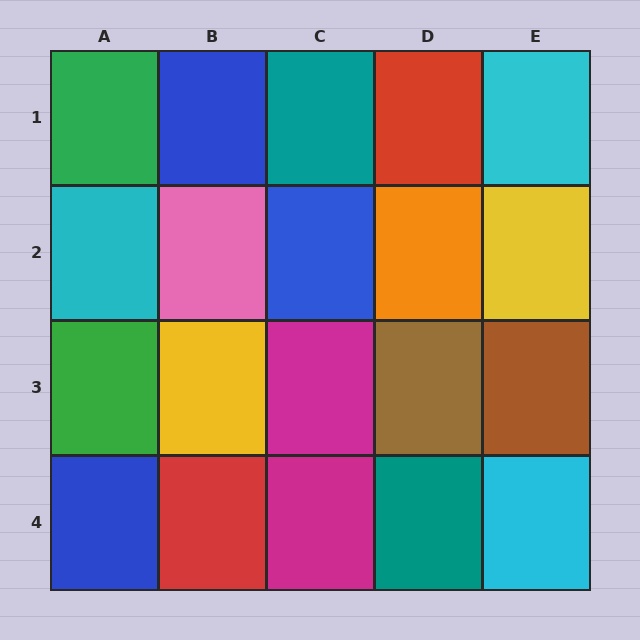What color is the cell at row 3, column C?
Magenta.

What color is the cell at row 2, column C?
Blue.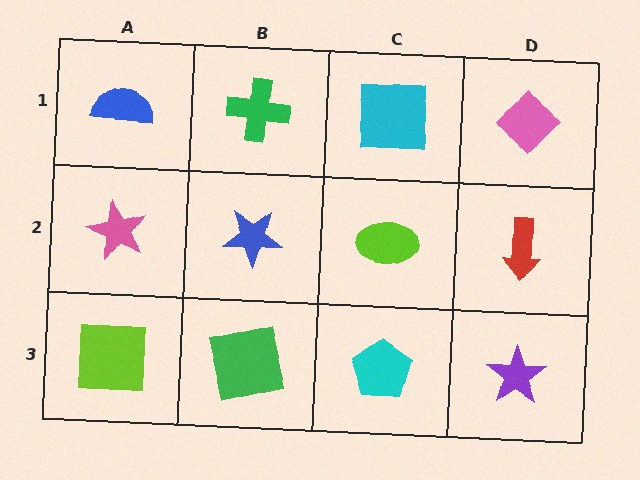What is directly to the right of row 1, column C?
A pink diamond.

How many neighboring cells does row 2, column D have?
3.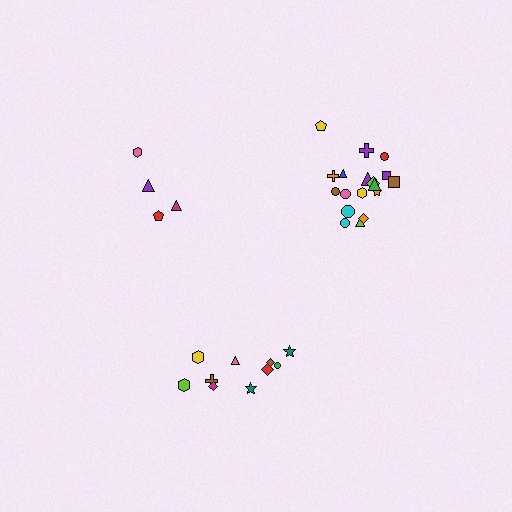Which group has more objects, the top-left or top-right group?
The top-right group.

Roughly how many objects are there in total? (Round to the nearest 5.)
Roughly 30 objects in total.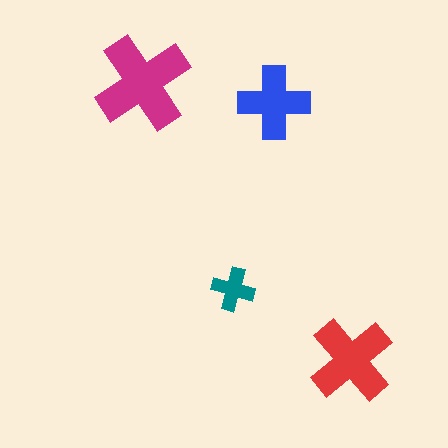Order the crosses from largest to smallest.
the magenta one, the red one, the blue one, the teal one.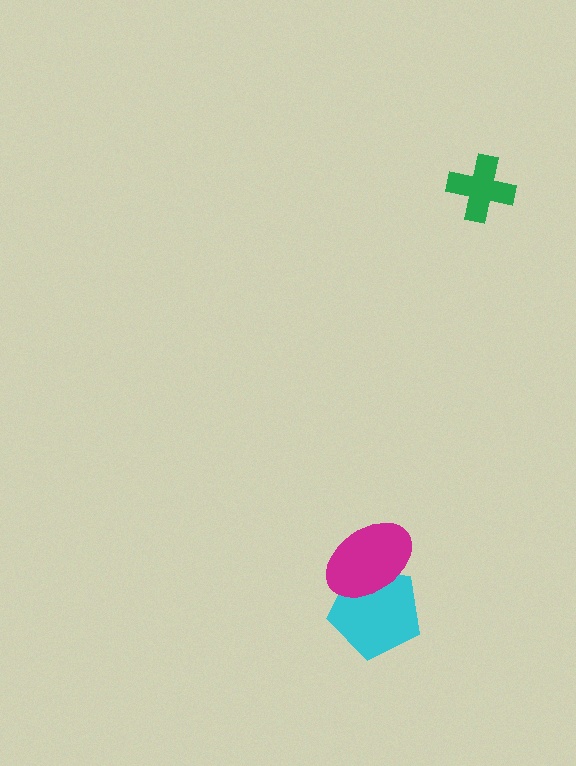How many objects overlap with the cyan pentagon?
1 object overlaps with the cyan pentagon.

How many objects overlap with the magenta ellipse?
1 object overlaps with the magenta ellipse.